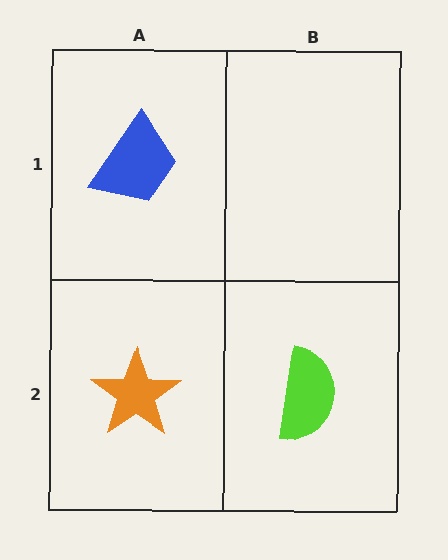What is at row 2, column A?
An orange star.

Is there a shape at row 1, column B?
No, that cell is empty.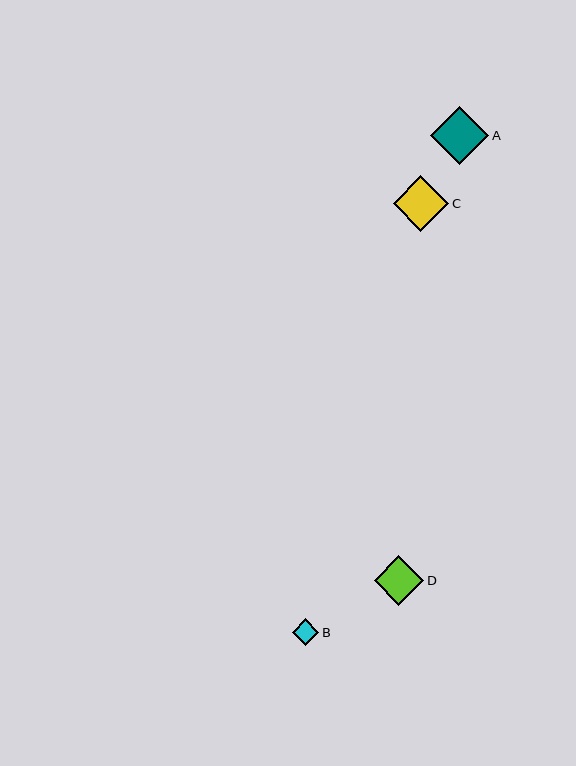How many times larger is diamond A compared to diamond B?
Diamond A is approximately 2.2 times the size of diamond B.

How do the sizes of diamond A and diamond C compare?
Diamond A and diamond C are approximately the same size.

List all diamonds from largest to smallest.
From largest to smallest: A, C, D, B.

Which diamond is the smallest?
Diamond B is the smallest with a size of approximately 27 pixels.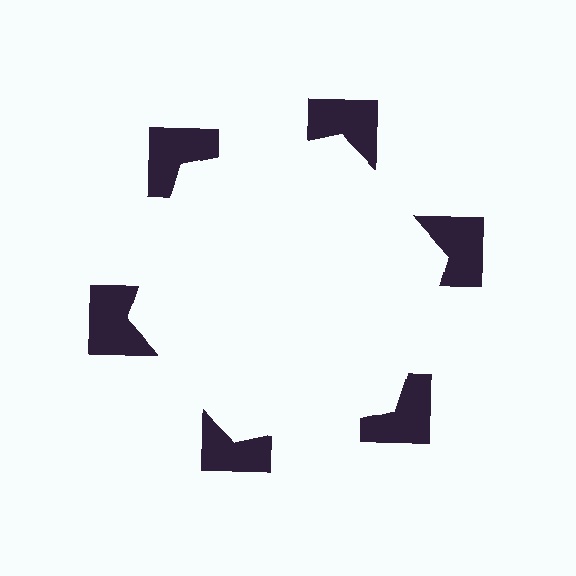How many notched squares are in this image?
There are 6 — one at each vertex of the illusory hexagon.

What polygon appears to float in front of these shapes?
An illusory hexagon — its edges are inferred from the aligned wedge cuts in the notched squares, not physically drawn.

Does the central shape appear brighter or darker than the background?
It typically appears slightly brighter than the background, even though no actual brightness change is drawn.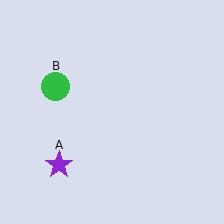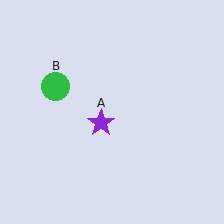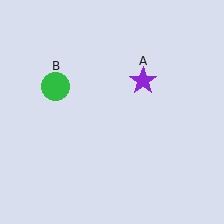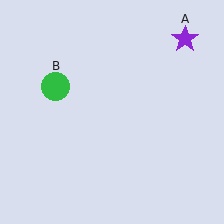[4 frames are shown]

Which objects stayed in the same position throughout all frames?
Green circle (object B) remained stationary.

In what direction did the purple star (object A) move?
The purple star (object A) moved up and to the right.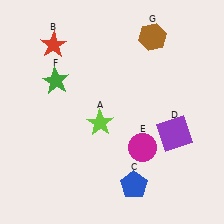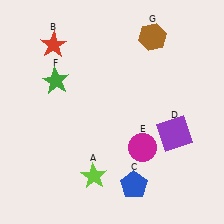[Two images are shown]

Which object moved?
The lime star (A) moved down.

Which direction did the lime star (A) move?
The lime star (A) moved down.